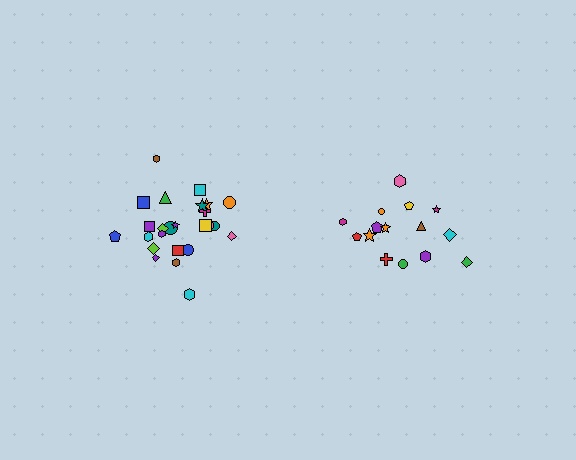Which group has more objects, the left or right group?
The left group.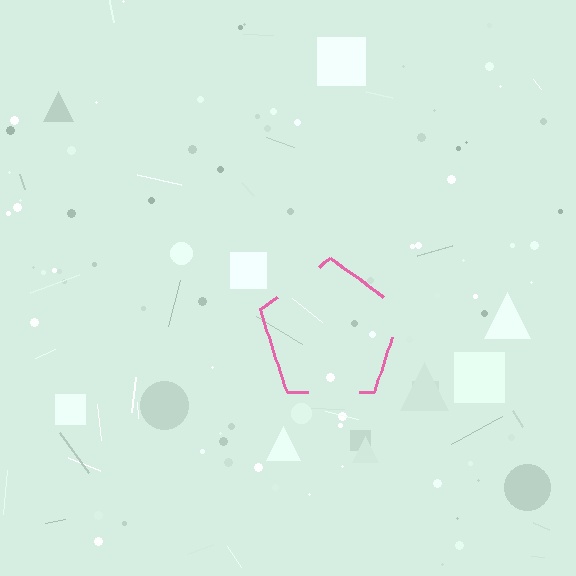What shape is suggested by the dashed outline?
The dashed outline suggests a pentagon.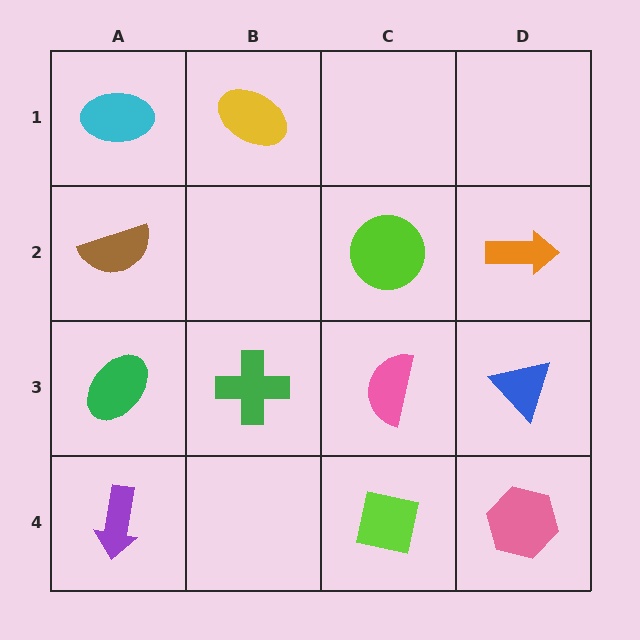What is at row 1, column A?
A cyan ellipse.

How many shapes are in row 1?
2 shapes.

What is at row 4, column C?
A lime square.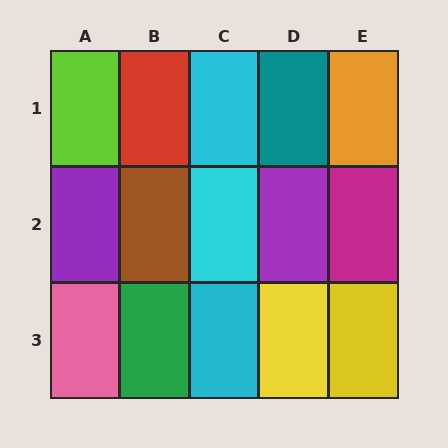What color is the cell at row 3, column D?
Yellow.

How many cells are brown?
1 cell is brown.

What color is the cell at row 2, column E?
Magenta.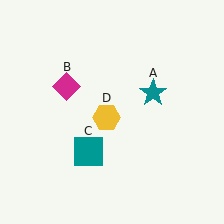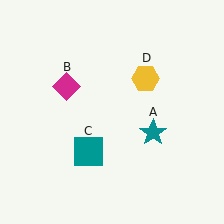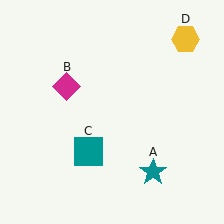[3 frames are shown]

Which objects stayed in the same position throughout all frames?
Magenta diamond (object B) and teal square (object C) remained stationary.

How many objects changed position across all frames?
2 objects changed position: teal star (object A), yellow hexagon (object D).